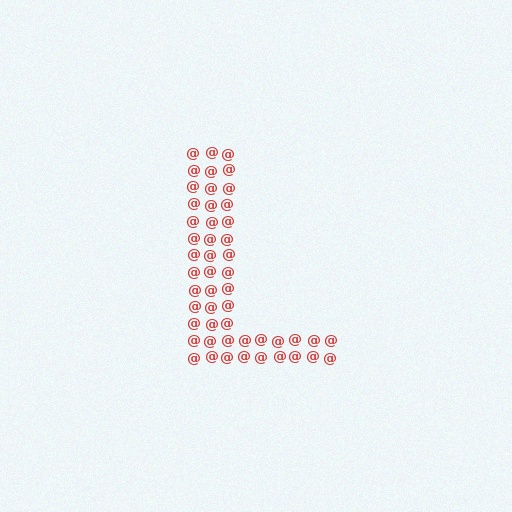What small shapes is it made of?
It is made of small at signs.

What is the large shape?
The large shape is the letter L.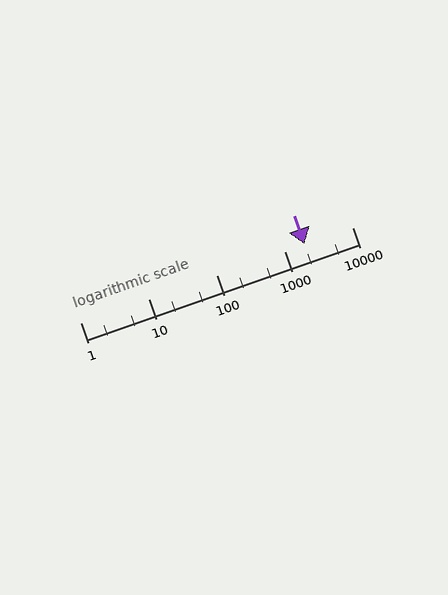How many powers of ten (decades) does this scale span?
The scale spans 4 decades, from 1 to 10000.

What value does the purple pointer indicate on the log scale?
The pointer indicates approximately 2000.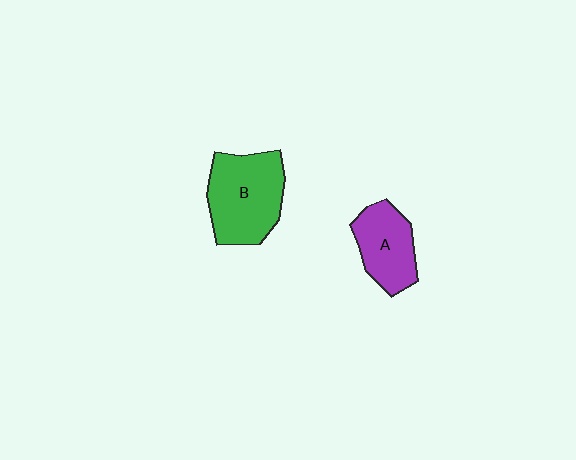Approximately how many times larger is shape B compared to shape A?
Approximately 1.4 times.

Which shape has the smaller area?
Shape A (purple).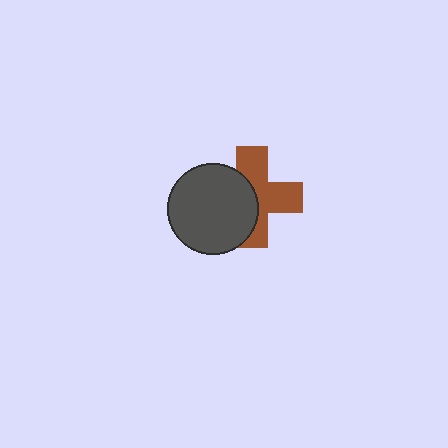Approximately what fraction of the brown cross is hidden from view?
Roughly 44% of the brown cross is hidden behind the dark gray circle.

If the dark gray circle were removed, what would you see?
You would see the complete brown cross.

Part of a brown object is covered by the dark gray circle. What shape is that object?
It is a cross.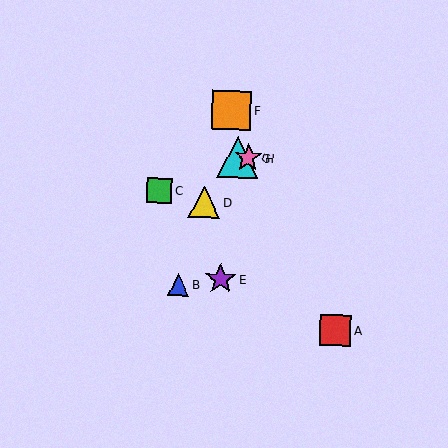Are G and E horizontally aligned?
No, G is at y≈157 and E is at y≈279.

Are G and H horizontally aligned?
Yes, both are at y≈157.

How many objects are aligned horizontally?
2 objects (G, H) are aligned horizontally.